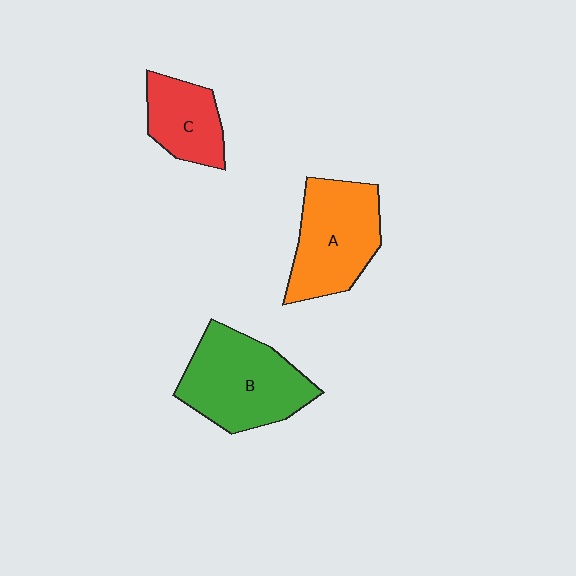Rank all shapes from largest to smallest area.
From largest to smallest: B (green), A (orange), C (red).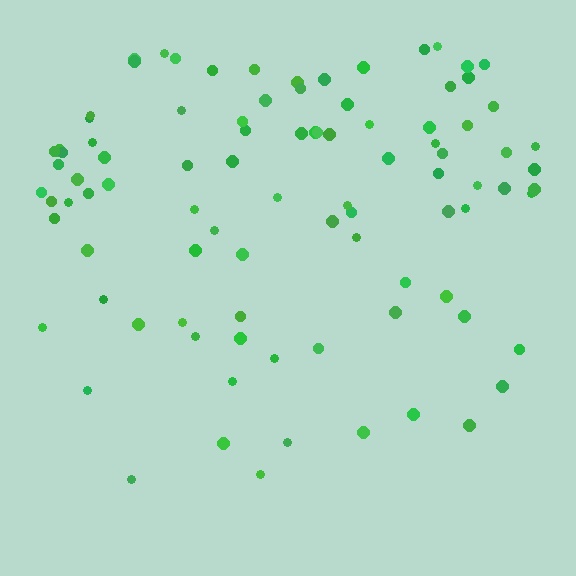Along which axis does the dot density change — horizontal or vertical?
Vertical.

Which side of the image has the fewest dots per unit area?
The bottom.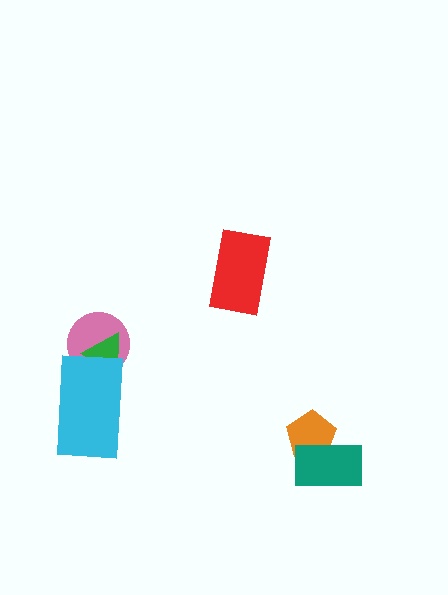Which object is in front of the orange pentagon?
The teal rectangle is in front of the orange pentagon.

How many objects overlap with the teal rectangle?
1 object overlaps with the teal rectangle.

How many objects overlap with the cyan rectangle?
2 objects overlap with the cyan rectangle.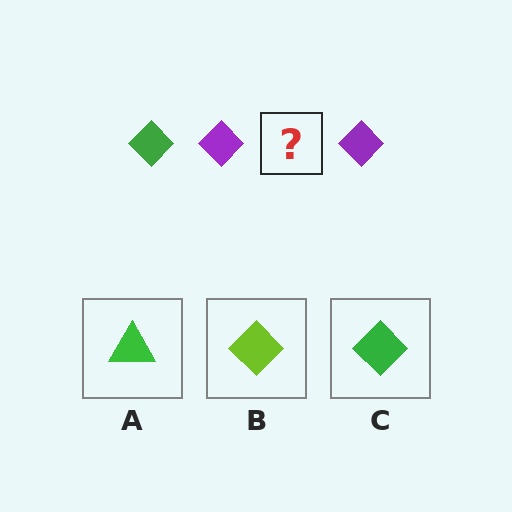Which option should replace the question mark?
Option C.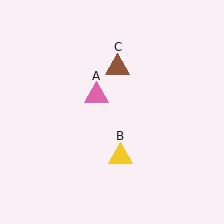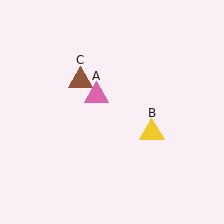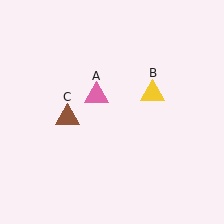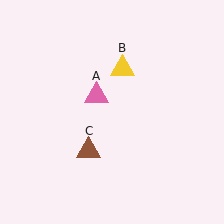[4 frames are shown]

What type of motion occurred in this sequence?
The yellow triangle (object B), brown triangle (object C) rotated counterclockwise around the center of the scene.